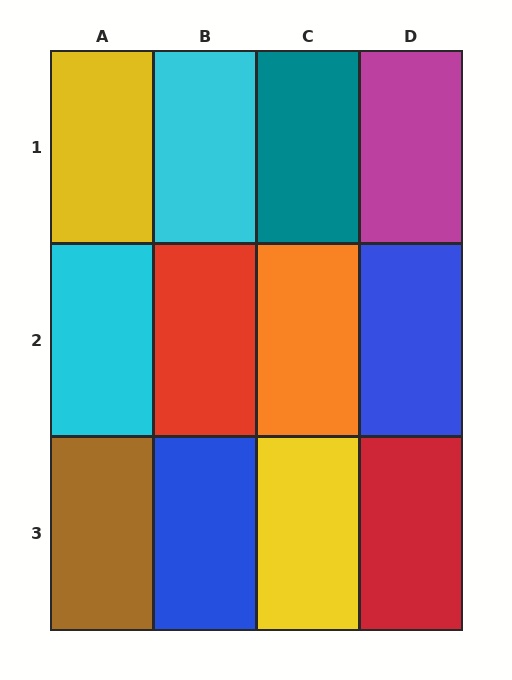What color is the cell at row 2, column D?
Blue.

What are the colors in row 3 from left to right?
Brown, blue, yellow, red.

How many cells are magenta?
1 cell is magenta.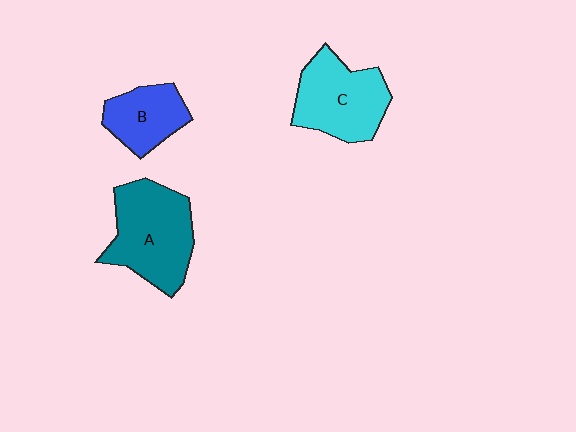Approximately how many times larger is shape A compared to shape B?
Approximately 1.7 times.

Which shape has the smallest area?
Shape B (blue).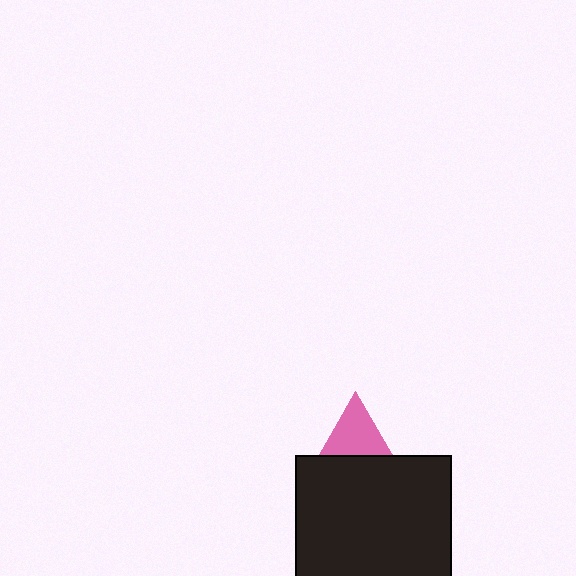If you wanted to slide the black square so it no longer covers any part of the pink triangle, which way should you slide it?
Slide it down — that is the most direct way to separate the two shapes.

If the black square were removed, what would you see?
You would see the complete pink triangle.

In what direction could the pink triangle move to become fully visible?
The pink triangle could move up. That would shift it out from behind the black square entirely.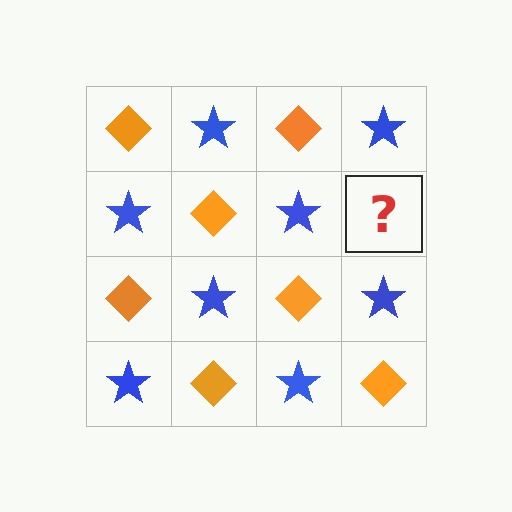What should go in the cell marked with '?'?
The missing cell should contain an orange diamond.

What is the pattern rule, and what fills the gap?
The rule is that it alternates orange diamond and blue star in a checkerboard pattern. The gap should be filled with an orange diamond.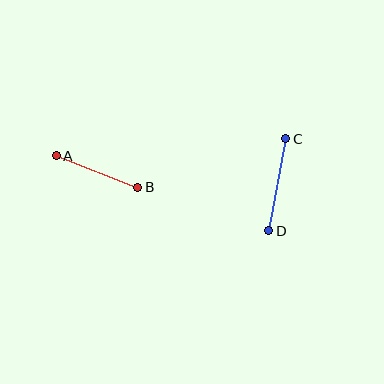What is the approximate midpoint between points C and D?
The midpoint is at approximately (277, 185) pixels.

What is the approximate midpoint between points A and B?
The midpoint is at approximately (97, 172) pixels.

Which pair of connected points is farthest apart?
Points C and D are farthest apart.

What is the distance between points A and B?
The distance is approximately 87 pixels.